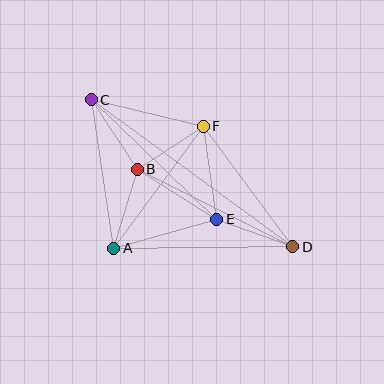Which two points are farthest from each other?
Points C and D are farthest from each other.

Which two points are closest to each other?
Points B and F are closest to each other.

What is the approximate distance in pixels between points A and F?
The distance between A and F is approximately 151 pixels.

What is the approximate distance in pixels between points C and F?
The distance between C and F is approximately 115 pixels.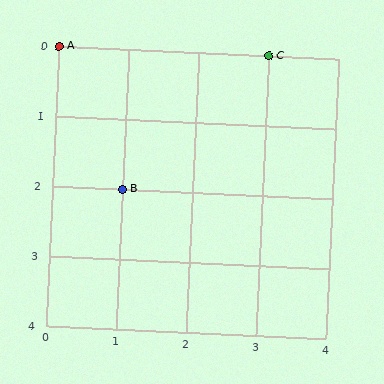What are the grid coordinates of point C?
Point C is at grid coordinates (3, 0).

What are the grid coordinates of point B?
Point B is at grid coordinates (1, 2).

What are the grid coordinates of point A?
Point A is at grid coordinates (0, 0).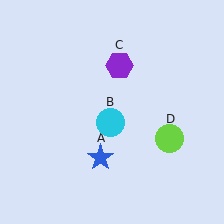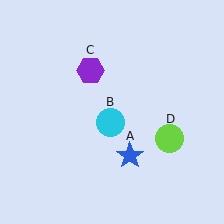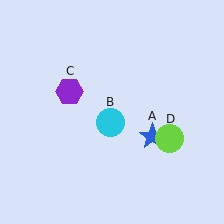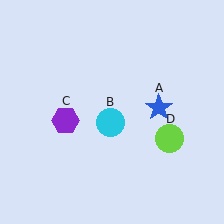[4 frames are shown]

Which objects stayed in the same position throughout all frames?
Cyan circle (object B) and lime circle (object D) remained stationary.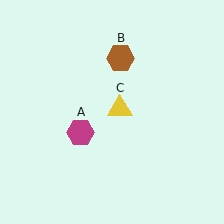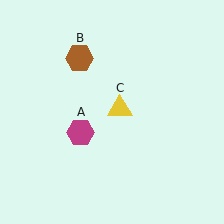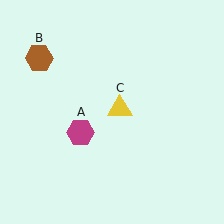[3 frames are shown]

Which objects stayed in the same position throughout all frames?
Magenta hexagon (object A) and yellow triangle (object C) remained stationary.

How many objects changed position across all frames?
1 object changed position: brown hexagon (object B).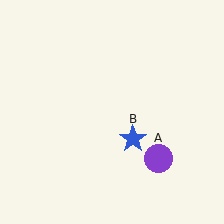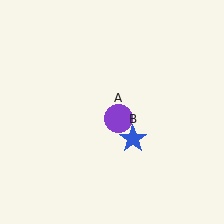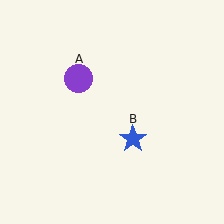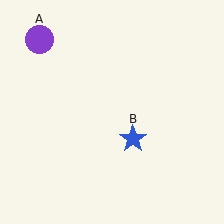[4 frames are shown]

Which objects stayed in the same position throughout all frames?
Blue star (object B) remained stationary.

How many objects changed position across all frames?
1 object changed position: purple circle (object A).